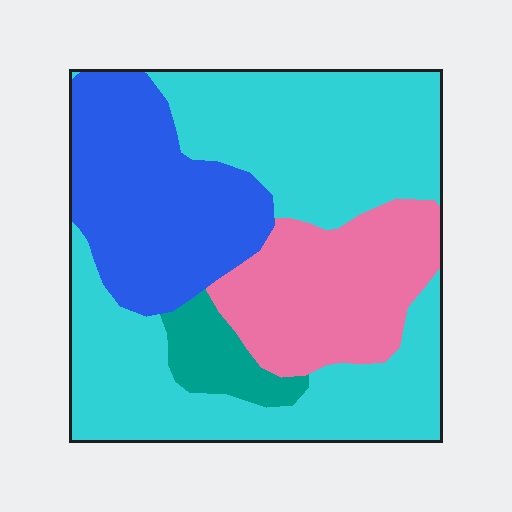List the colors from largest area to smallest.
From largest to smallest: cyan, blue, pink, teal.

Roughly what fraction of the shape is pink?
Pink takes up about one fifth (1/5) of the shape.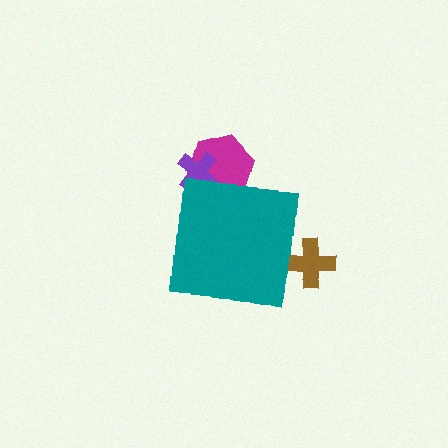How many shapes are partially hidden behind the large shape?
3 shapes are partially hidden.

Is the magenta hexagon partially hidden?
Yes, the magenta hexagon is partially hidden behind the teal square.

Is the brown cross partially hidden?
Yes, the brown cross is partially hidden behind the teal square.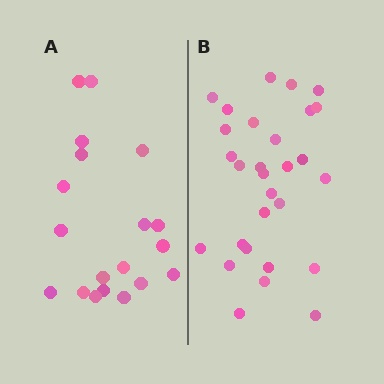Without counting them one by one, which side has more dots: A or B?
Region B (the right region) has more dots.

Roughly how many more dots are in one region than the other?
Region B has roughly 10 or so more dots than region A.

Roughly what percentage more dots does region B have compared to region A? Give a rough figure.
About 55% more.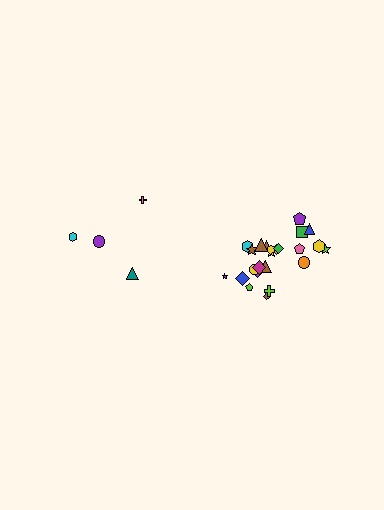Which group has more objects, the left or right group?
The right group.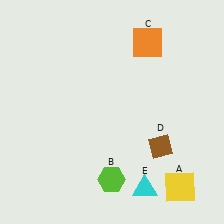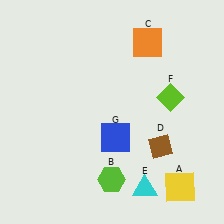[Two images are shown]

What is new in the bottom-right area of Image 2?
A blue square (G) was added in the bottom-right area of Image 2.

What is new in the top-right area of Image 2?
A lime diamond (F) was added in the top-right area of Image 2.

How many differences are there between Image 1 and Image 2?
There are 2 differences between the two images.